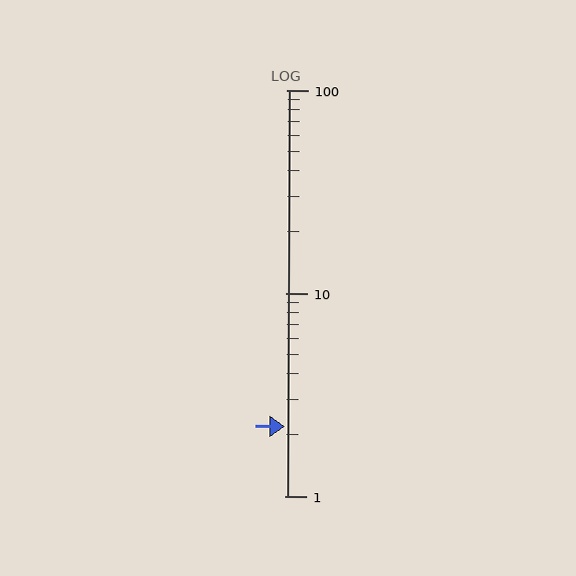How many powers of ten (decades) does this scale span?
The scale spans 2 decades, from 1 to 100.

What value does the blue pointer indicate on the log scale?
The pointer indicates approximately 2.2.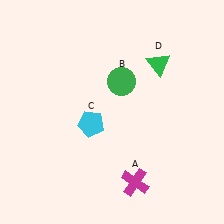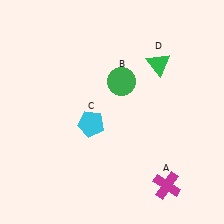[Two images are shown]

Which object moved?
The magenta cross (A) moved right.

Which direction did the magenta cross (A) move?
The magenta cross (A) moved right.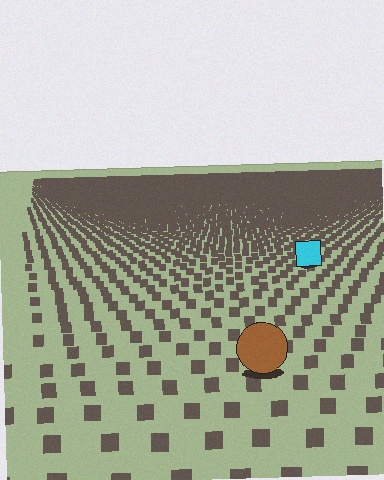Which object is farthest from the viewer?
The cyan square is farthest from the viewer. It appears smaller and the ground texture around it is denser.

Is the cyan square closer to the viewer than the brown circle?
No. The brown circle is closer — you can tell from the texture gradient: the ground texture is coarser near it.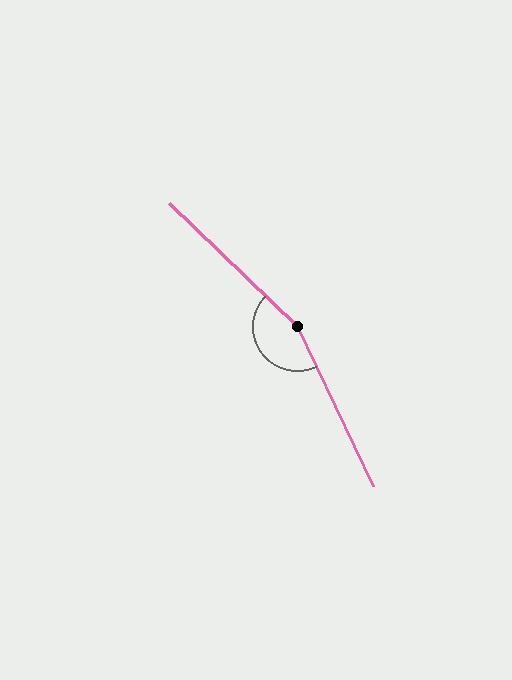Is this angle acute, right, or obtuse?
It is obtuse.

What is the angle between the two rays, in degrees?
Approximately 159 degrees.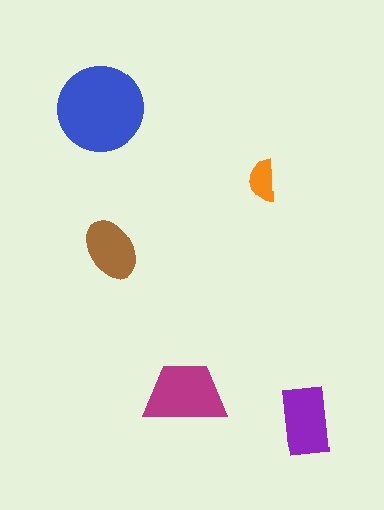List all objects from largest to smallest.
The blue circle, the magenta trapezoid, the purple rectangle, the brown ellipse, the orange semicircle.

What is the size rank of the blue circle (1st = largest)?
1st.